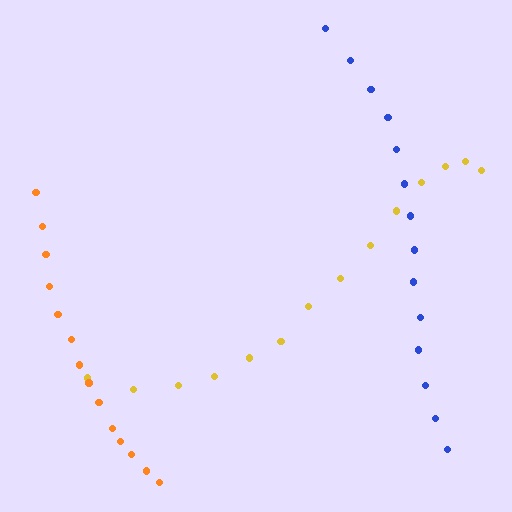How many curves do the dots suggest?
There are 3 distinct paths.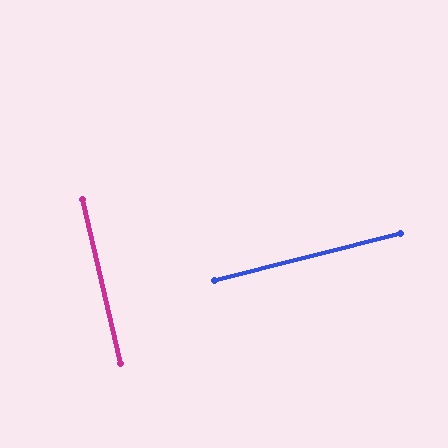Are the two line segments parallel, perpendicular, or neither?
Perpendicular — they meet at approximately 89°.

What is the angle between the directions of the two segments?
Approximately 89 degrees.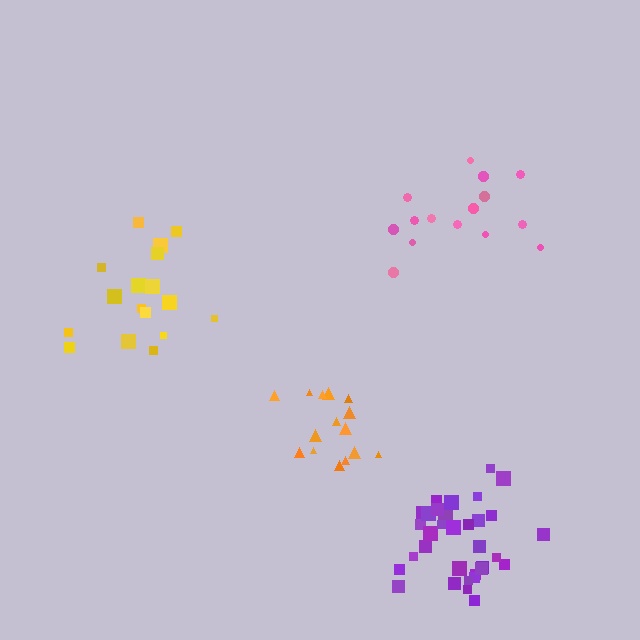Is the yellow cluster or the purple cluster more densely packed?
Purple.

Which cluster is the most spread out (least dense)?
Pink.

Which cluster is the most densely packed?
Purple.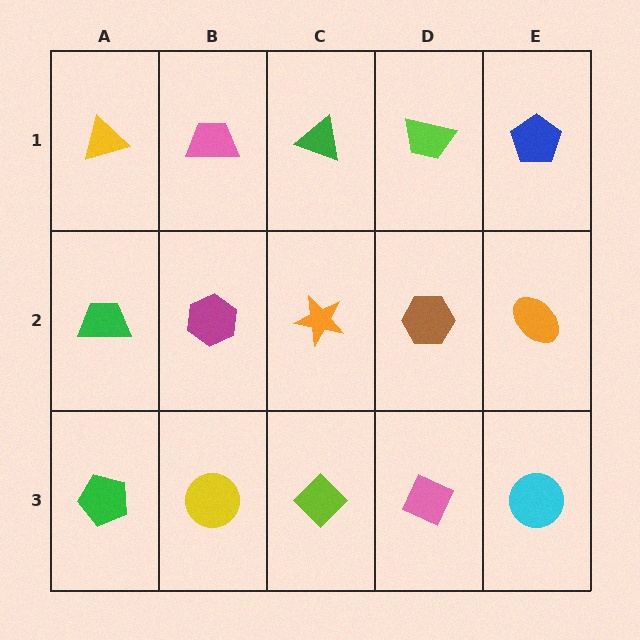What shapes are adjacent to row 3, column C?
An orange star (row 2, column C), a yellow circle (row 3, column B), a pink diamond (row 3, column D).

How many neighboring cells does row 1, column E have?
2.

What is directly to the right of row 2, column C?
A brown hexagon.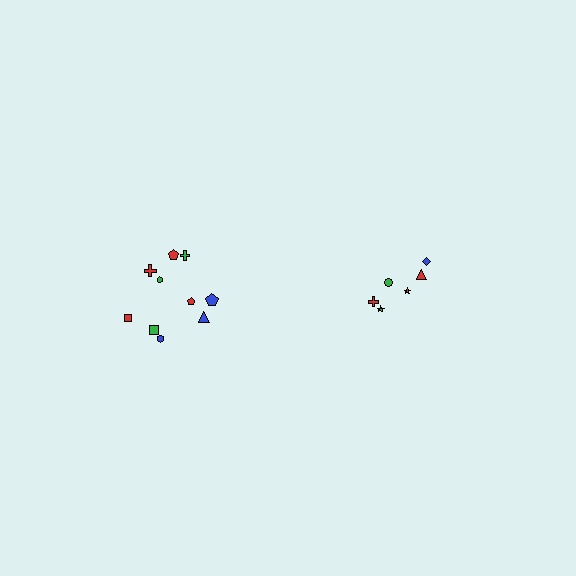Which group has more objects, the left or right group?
The left group.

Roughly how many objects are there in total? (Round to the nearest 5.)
Roughly 15 objects in total.